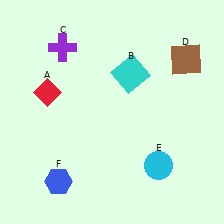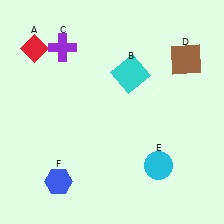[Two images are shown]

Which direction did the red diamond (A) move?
The red diamond (A) moved up.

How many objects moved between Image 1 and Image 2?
1 object moved between the two images.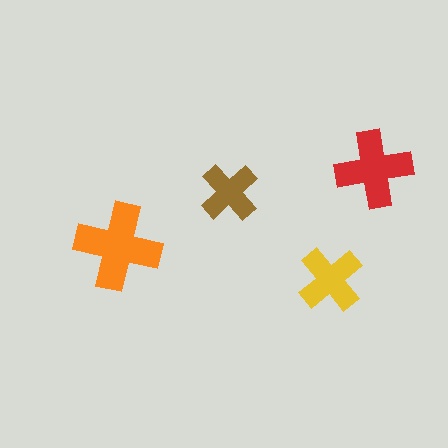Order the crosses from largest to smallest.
the orange one, the red one, the yellow one, the brown one.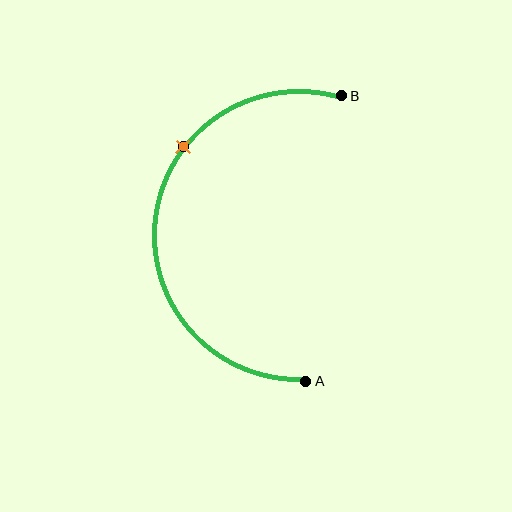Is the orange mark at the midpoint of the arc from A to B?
No. The orange mark lies on the arc but is closer to endpoint B. The arc midpoint would be at the point on the curve equidistant along the arc from both A and B.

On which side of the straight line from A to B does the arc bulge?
The arc bulges to the left of the straight line connecting A and B.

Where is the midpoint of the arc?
The arc midpoint is the point on the curve farthest from the straight line joining A and B. It sits to the left of that line.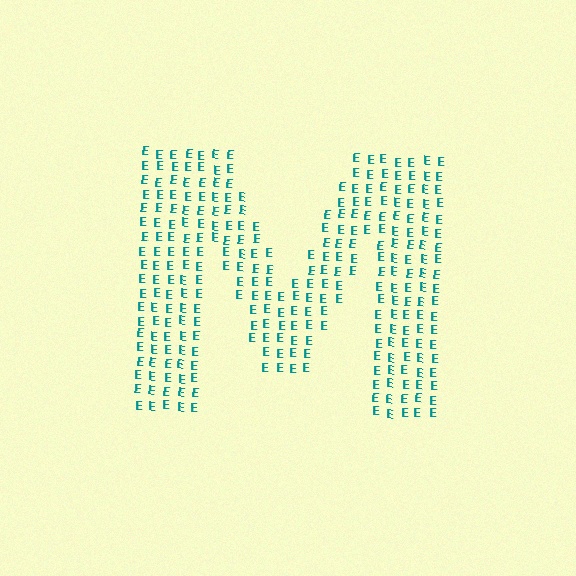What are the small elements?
The small elements are letter E's.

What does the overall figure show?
The overall figure shows the letter M.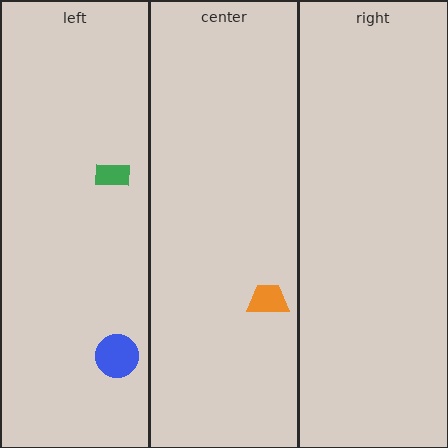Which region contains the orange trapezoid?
The center region.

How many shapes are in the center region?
1.